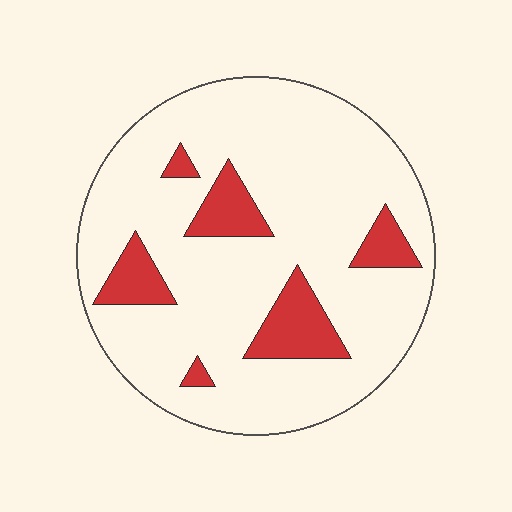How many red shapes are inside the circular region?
6.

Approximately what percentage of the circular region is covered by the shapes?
Approximately 15%.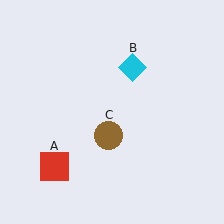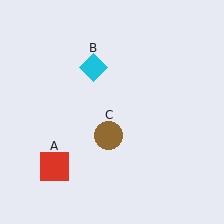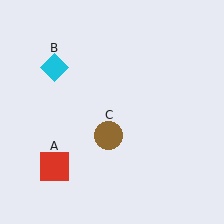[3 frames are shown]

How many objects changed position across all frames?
1 object changed position: cyan diamond (object B).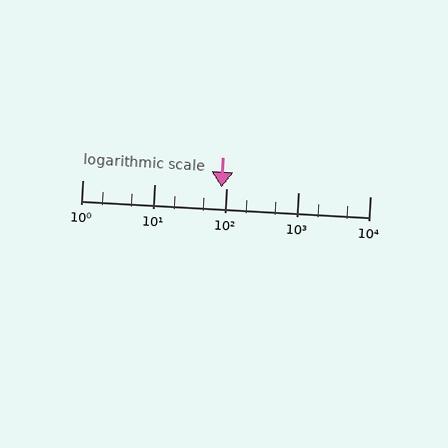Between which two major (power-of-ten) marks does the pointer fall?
The pointer is between 10 and 100.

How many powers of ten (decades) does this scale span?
The scale spans 4 decades, from 1 to 10000.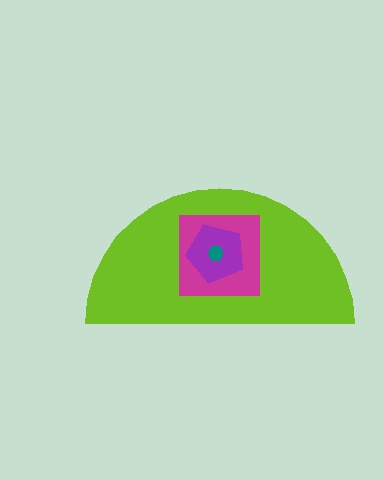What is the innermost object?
The teal hexagon.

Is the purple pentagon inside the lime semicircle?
Yes.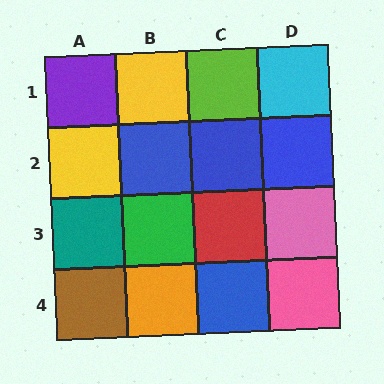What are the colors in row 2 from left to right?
Yellow, blue, blue, blue.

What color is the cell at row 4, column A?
Brown.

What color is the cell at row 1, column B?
Yellow.